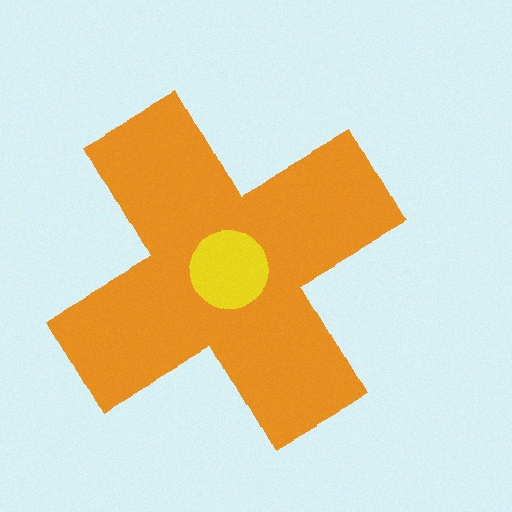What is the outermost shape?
The orange cross.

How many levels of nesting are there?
2.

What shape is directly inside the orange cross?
The yellow circle.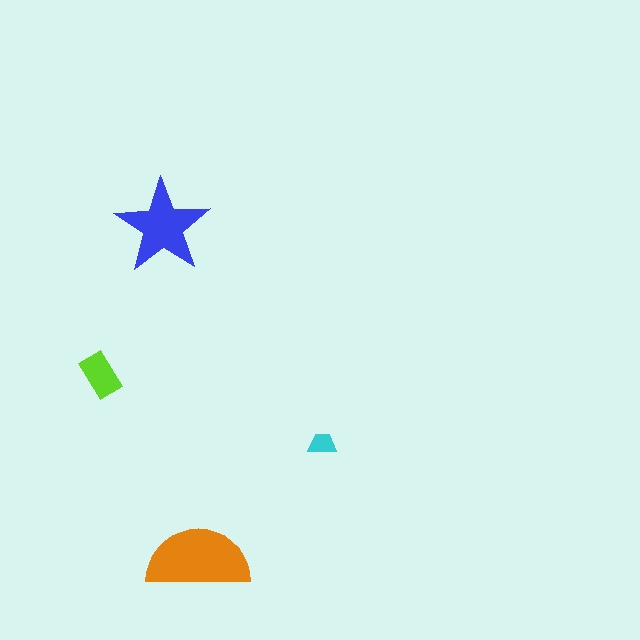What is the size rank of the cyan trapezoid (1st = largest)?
4th.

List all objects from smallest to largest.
The cyan trapezoid, the lime rectangle, the blue star, the orange semicircle.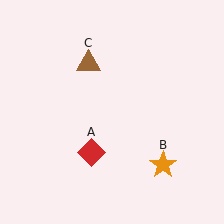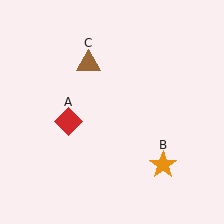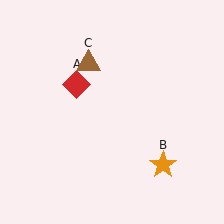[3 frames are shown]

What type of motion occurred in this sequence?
The red diamond (object A) rotated clockwise around the center of the scene.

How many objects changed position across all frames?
1 object changed position: red diamond (object A).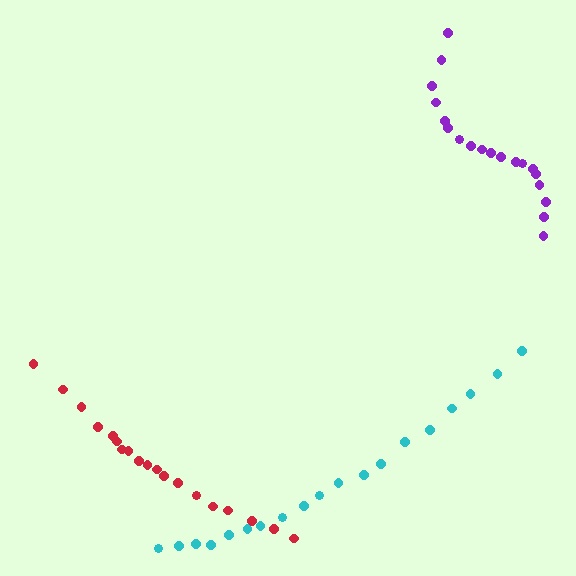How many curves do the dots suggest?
There are 3 distinct paths.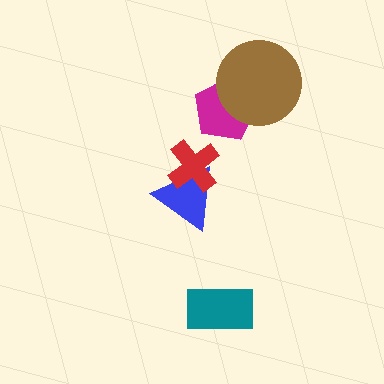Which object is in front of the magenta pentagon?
The brown circle is in front of the magenta pentagon.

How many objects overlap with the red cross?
1 object overlaps with the red cross.